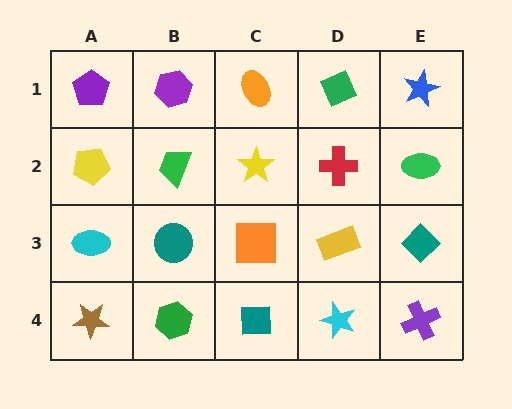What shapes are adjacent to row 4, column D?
A yellow rectangle (row 3, column D), a teal square (row 4, column C), a purple cross (row 4, column E).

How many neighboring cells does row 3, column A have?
3.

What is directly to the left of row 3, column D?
An orange square.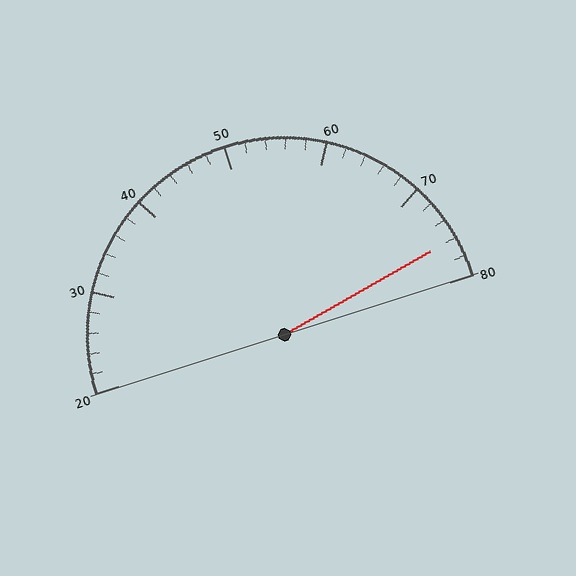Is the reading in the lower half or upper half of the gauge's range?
The reading is in the upper half of the range (20 to 80).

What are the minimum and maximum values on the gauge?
The gauge ranges from 20 to 80.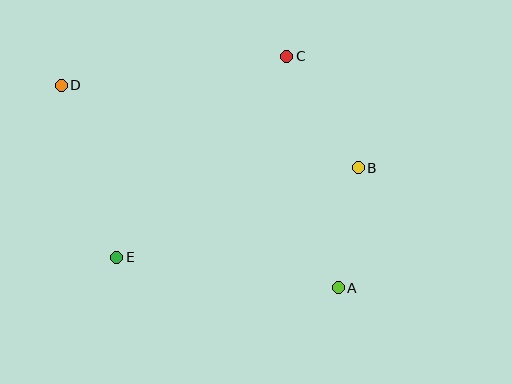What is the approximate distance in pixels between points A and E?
The distance between A and E is approximately 224 pixels.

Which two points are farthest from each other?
Points A and D are farthest from each other.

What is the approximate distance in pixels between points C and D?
The distance between C and D is approximately 228 pixels.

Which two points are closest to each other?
Points A and B are closest to each other.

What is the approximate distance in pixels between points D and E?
The distance between D and E is approximately 181 pixels.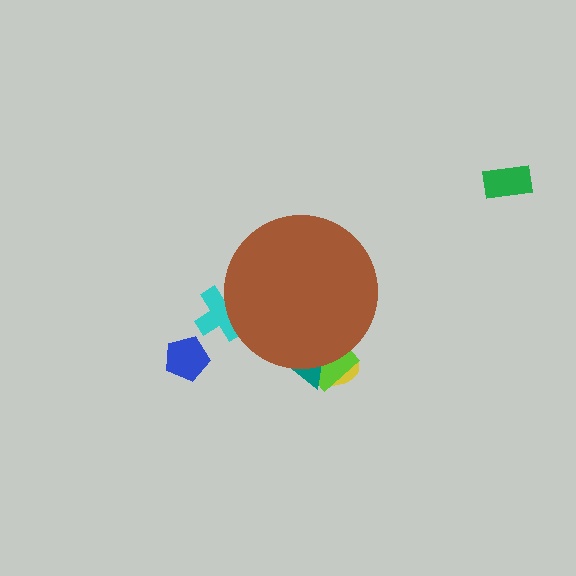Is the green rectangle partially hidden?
No, the green rectangle is fully visible.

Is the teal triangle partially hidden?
Yes, the teal triangle is partially hidden behind the brown circle.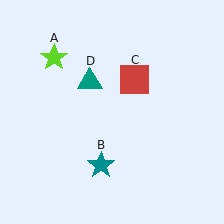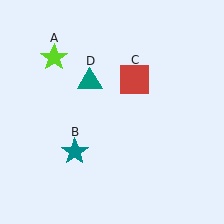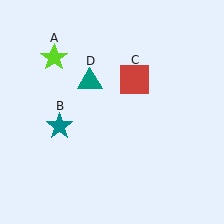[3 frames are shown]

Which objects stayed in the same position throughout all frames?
Lime star (object A) and red square (object C) and teal triangle (object D) remained stationary.